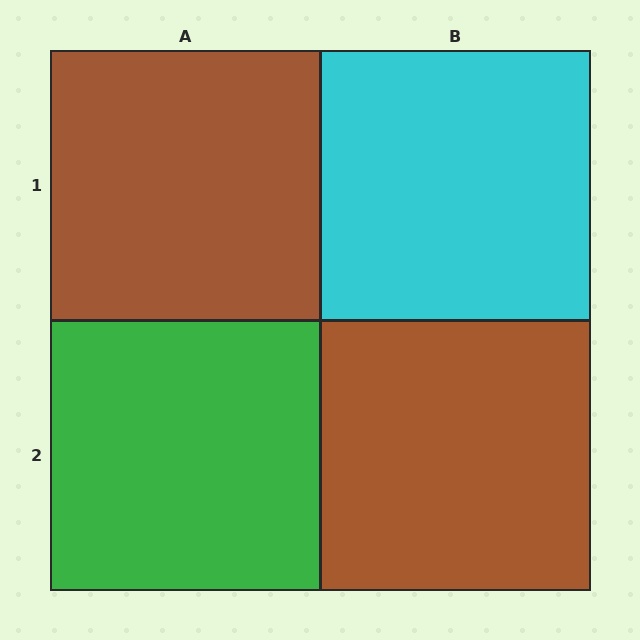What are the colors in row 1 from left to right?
Brown, cyan.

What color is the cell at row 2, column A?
Green.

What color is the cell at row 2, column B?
Brown.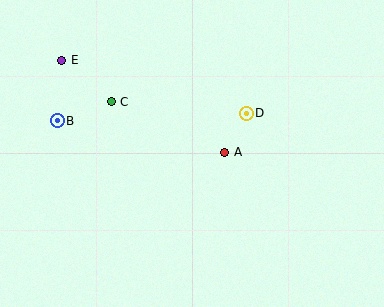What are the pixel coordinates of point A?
Point A is at (224, 152).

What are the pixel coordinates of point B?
Point B is at (57, 121).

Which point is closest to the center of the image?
Point A at (224, 152) is closest to the center.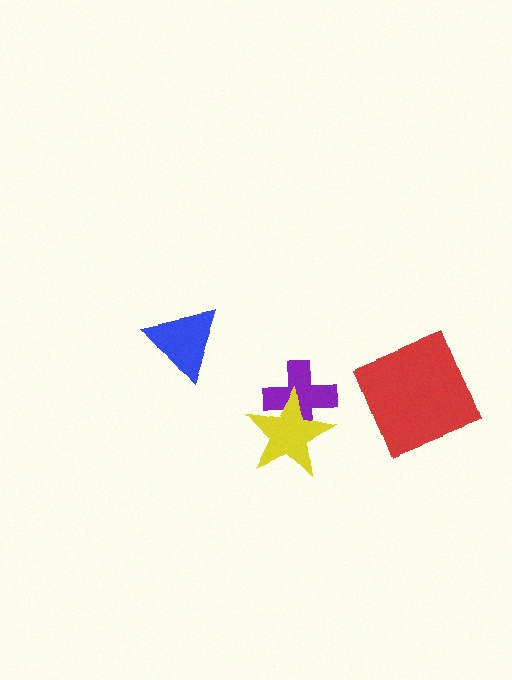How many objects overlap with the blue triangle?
0 objects overlap with the blue triangle.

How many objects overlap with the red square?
0 objects overlap with the red square.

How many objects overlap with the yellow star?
1 object overlaps with the yellow star.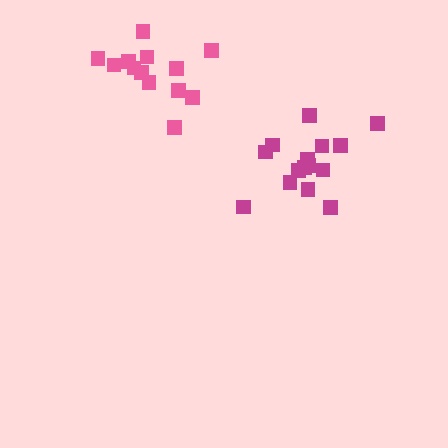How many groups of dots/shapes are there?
There are 2 groups.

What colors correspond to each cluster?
The clusters are colored: pink, magenta.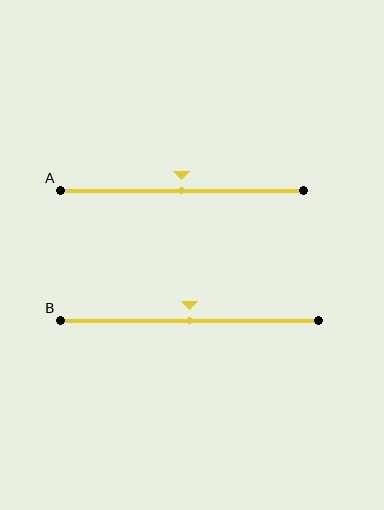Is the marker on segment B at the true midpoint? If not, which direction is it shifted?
Yes, the marker on segment B is at the true midpoint.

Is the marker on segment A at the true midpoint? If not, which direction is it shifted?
Yes, the marker on segment A is at the true midpoint.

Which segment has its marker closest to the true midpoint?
Segment A has its marker closest to the true midpoint.